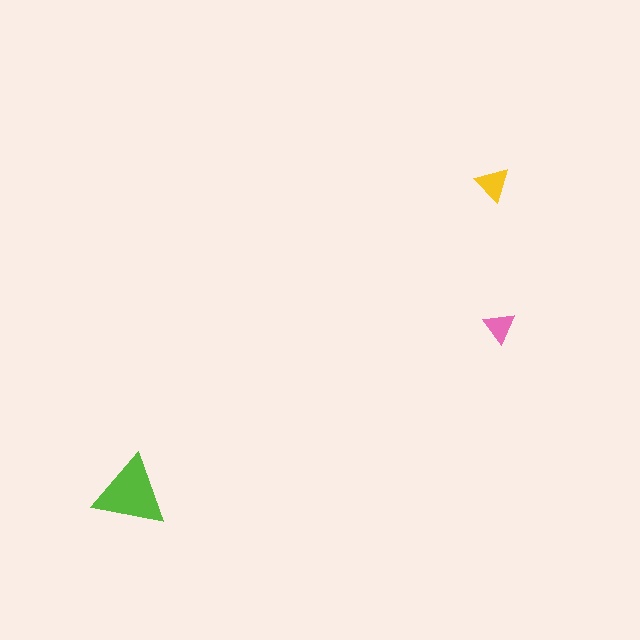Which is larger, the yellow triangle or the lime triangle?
The lime one.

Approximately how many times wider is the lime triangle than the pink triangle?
About 2.5 times wider.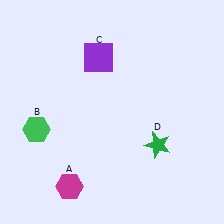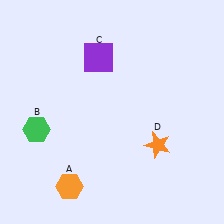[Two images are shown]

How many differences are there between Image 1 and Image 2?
There are 2 differences between the two images.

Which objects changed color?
A changed from magenta to orange. D changed from green to orange.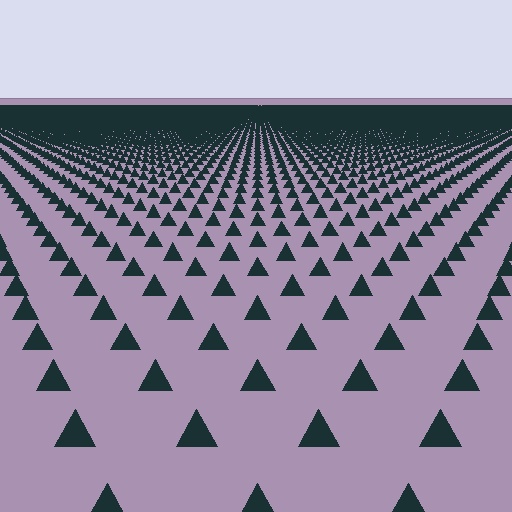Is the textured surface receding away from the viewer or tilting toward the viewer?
The surface is receding away from the viewer. Texture elements get smaller and denser toward the top.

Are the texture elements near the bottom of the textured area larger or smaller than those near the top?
Larger. Near the bottom, elements are closer to the viewer and appear at a bigger on-screen size.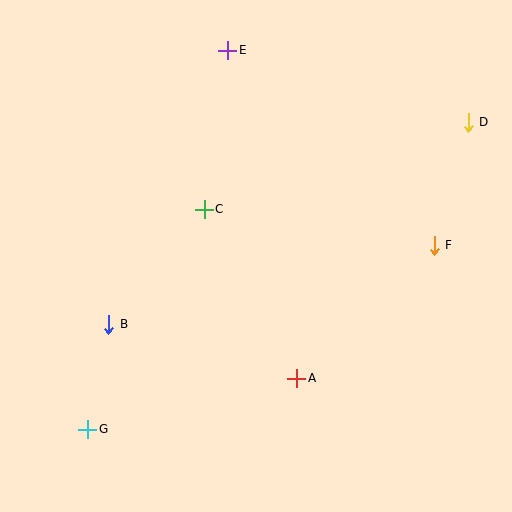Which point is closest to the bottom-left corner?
Point G is closest to the bottom-left corner.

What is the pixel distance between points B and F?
The distance between B and F is 335 pixels.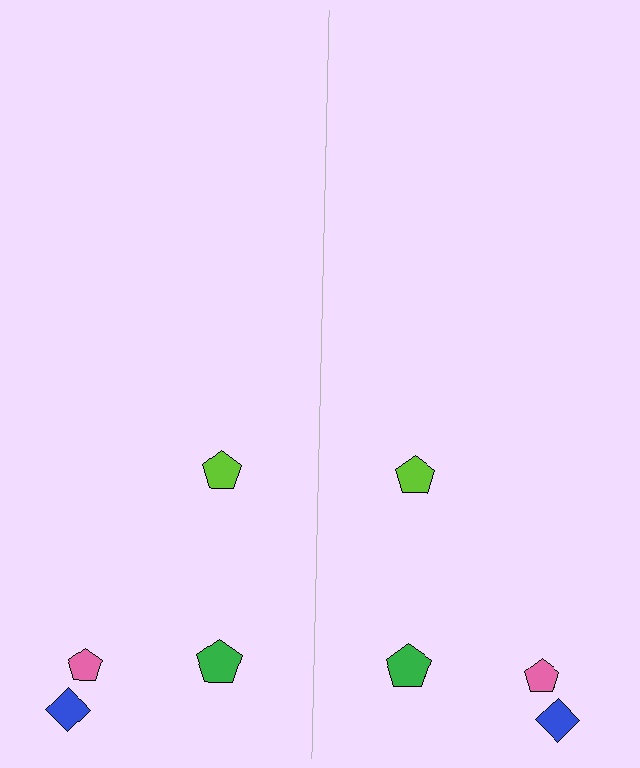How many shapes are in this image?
There are 8 shapes in this image.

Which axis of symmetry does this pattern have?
The pattern has a vertical axis of symmetry running through the center of the image.